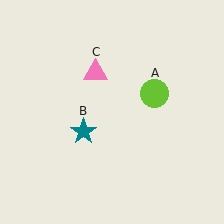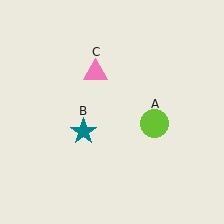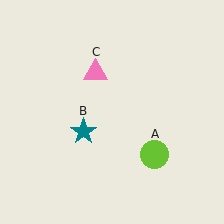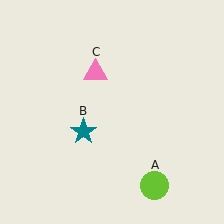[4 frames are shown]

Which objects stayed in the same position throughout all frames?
Teal star (object B) and pink triangle (object C) remained stationary.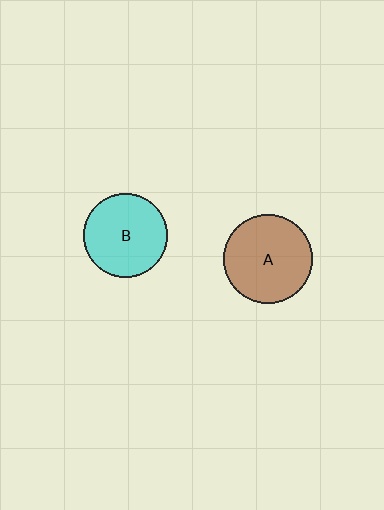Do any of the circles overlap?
No, none of the circles overlap.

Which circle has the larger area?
Circle A (brown).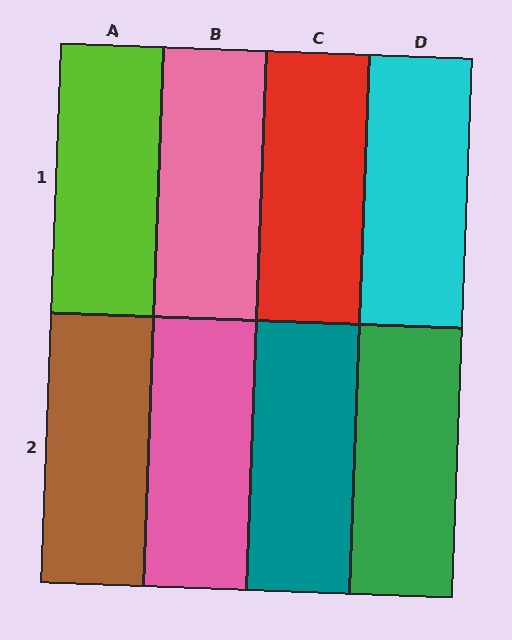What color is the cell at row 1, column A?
Lime.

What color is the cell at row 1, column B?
Pink.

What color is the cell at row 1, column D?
Cyan.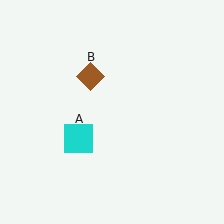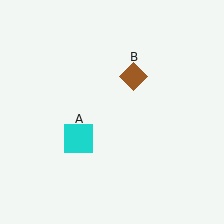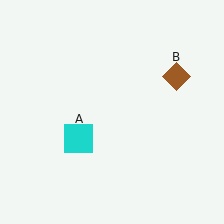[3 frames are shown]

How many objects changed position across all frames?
1 object changed position: brown diamond (object B).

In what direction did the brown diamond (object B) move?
The brown diamond (object B) moved right.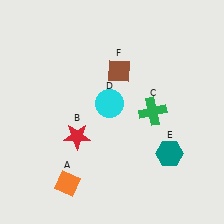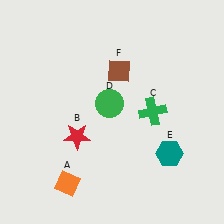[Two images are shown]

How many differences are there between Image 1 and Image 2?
There is 1 difference between the two images.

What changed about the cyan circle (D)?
In Image 1, D is cyan. In Image 2, it changed to green.